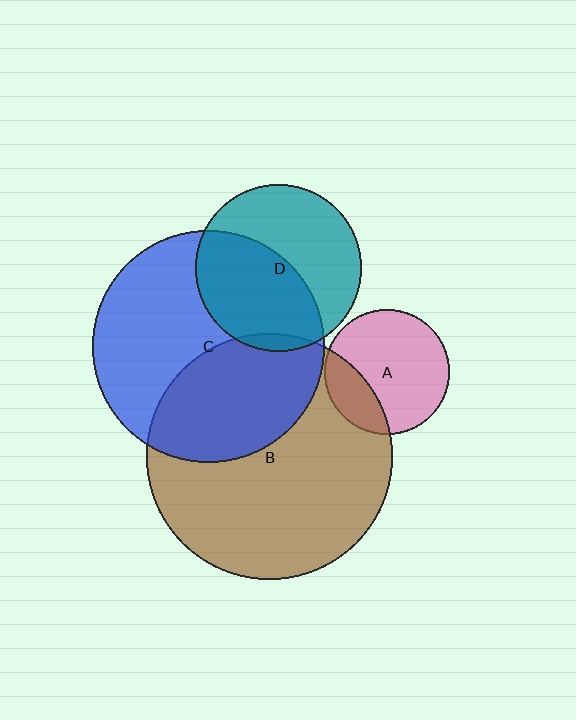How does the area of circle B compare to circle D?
Approximately 2.2 times.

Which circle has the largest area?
Circle B (brown).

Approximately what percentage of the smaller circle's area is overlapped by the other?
Approximately 40%.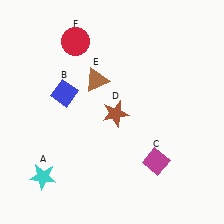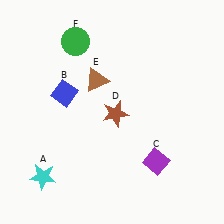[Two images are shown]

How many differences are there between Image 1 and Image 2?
There are 2 differences between the two images.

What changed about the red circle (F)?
In Image 1, F is red. In Image 2, it changed to green.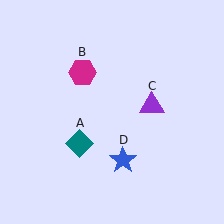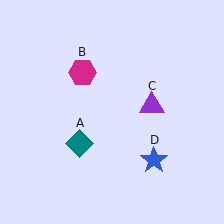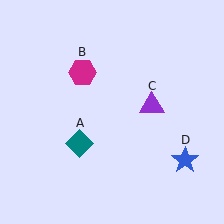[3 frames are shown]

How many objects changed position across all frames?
1 object changed position: blue star (object D).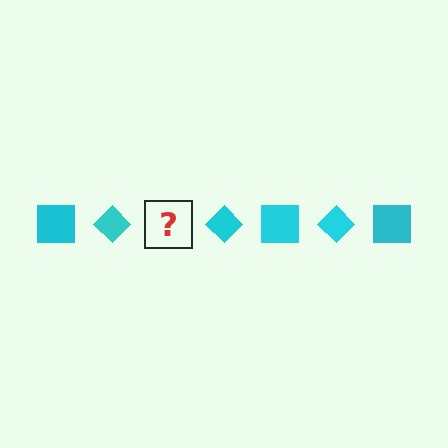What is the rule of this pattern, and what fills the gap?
The rule is that the pattern cycles through square, diamond shapes in cyan. The gap should be filled with a cyan square.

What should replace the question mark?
The question mark should be replaced with a cyan square.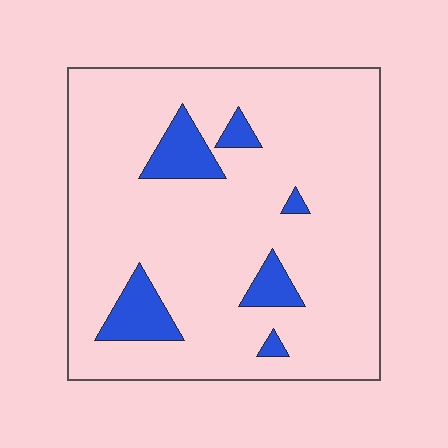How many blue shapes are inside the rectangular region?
6.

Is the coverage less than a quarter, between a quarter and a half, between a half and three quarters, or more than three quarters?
Less than a quarter.